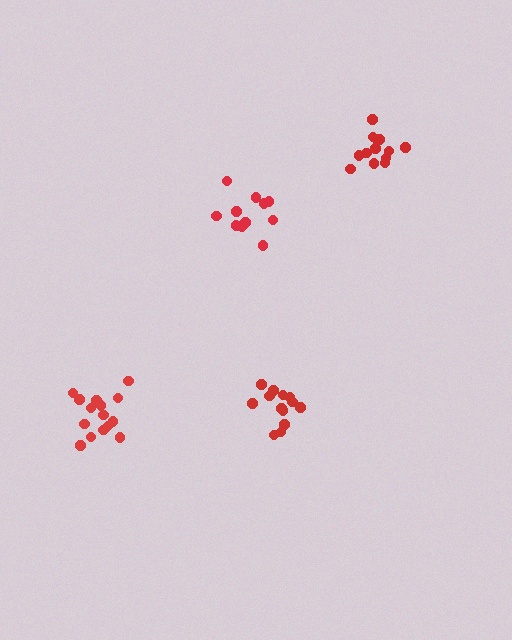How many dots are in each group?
Group 1: 13 dots, Group 2: 15 dots, Group 3: 12 dots, Group 4: 13 dots (53 total).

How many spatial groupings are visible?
There are 4 spatial groupings.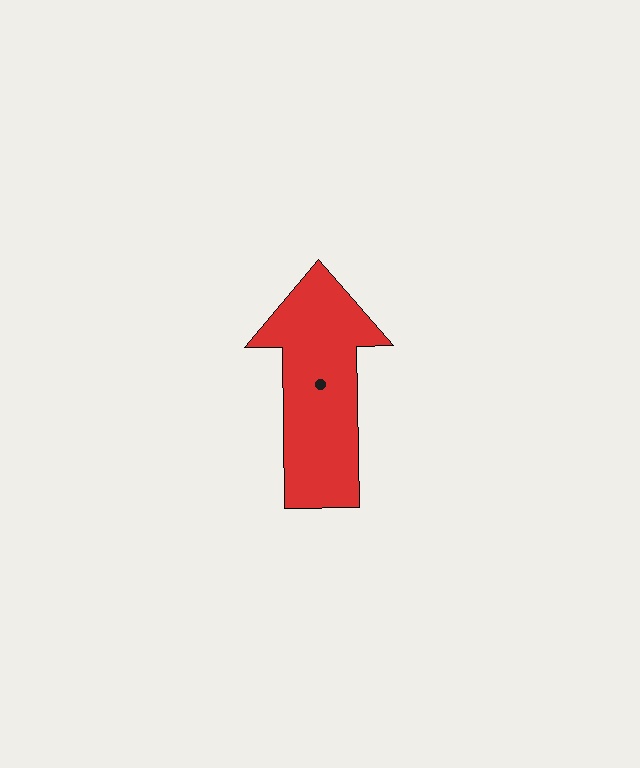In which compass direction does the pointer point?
North.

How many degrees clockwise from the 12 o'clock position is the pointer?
Approximately 359 degrees.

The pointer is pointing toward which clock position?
Roughly 12 o'clock.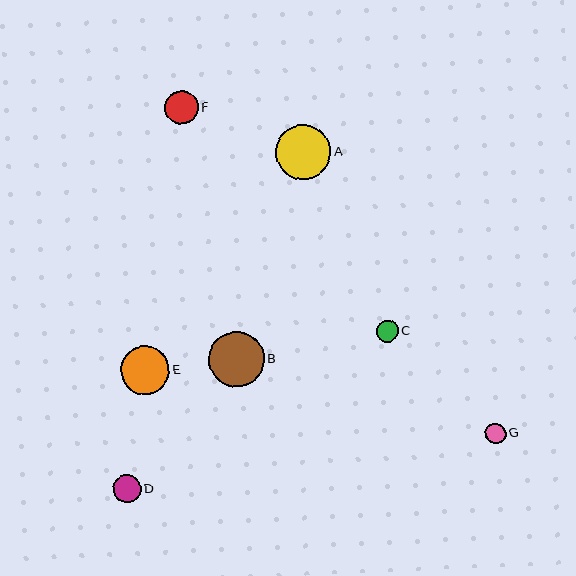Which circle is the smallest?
Circle G is the smallest with a size of approximately 20 pixels.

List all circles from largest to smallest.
From largest to smallest: B, A, E, F, D, C, G.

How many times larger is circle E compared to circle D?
Circle E is approximately 1.7 times the size of circle D.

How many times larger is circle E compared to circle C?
Circle E is approximately 2.2 times the size of circle C.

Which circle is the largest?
Circle B is the largest with a size of approximately 56 pixels.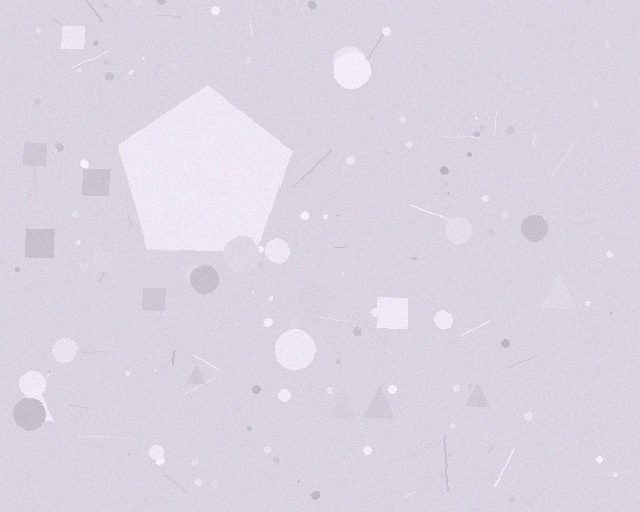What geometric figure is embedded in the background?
A pentagon is embedded in the background.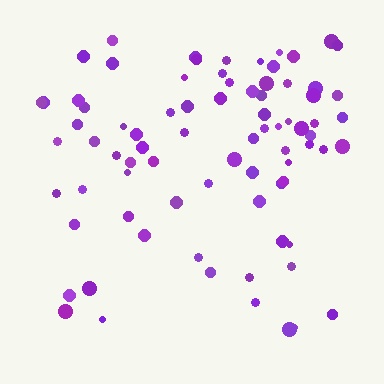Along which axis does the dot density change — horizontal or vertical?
Vertical.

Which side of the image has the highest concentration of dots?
The top.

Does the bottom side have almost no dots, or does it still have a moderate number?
Still a moderate number, just noticeably fewer than the top.